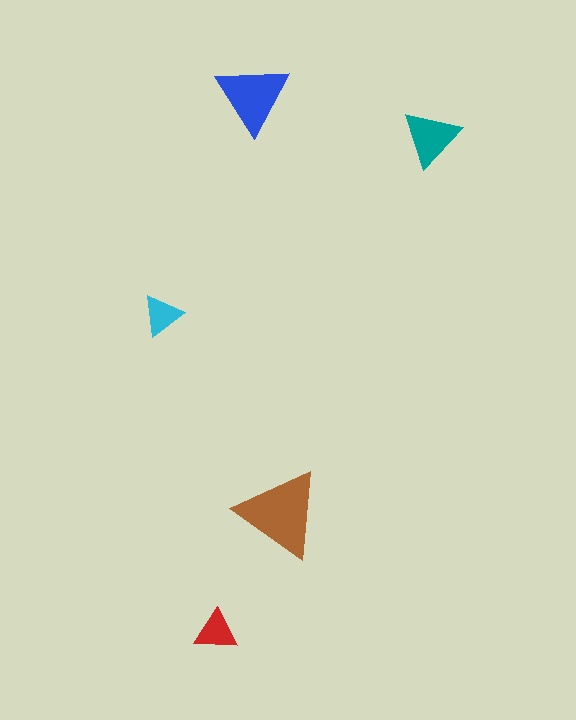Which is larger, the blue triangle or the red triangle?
The blue one.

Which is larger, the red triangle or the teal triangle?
The teal one.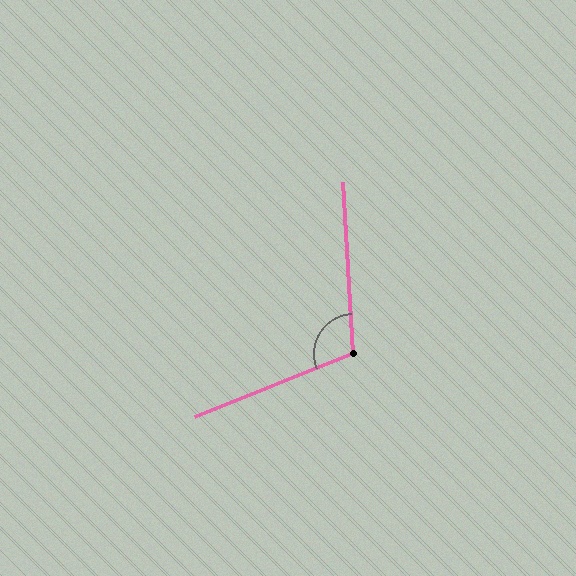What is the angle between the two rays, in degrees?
Approximately 108 degrees.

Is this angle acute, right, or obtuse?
It is obtuse.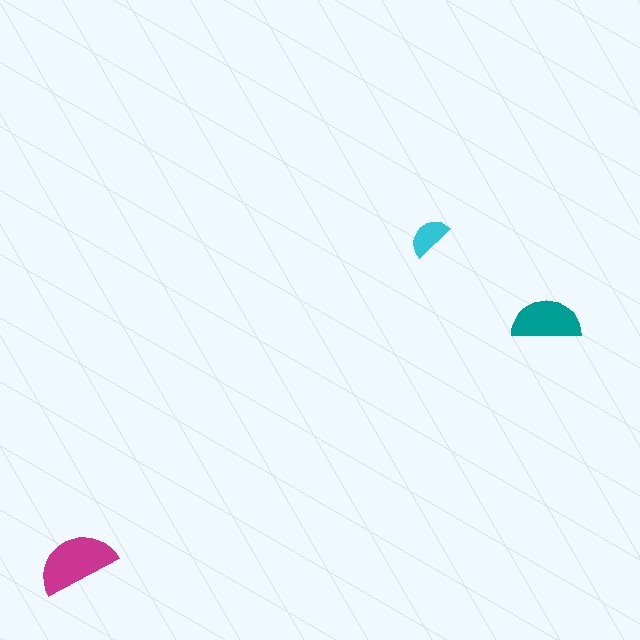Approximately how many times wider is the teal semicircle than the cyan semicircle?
About 1.5 times wider.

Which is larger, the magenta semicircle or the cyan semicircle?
The magenta one.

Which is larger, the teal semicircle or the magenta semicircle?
The magenta one.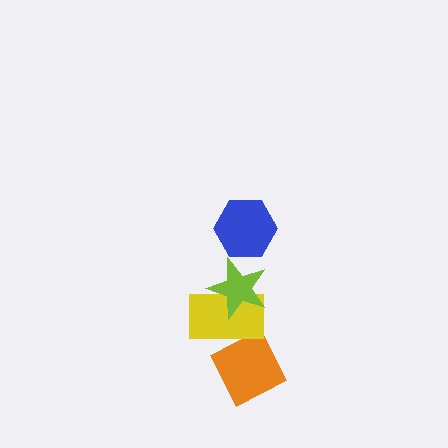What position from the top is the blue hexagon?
The blue hexagon is 1st from the top.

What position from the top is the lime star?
The lime star is 2nd from the top.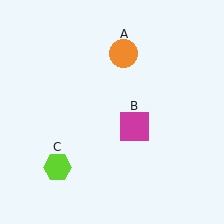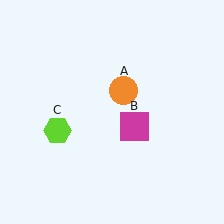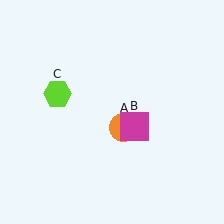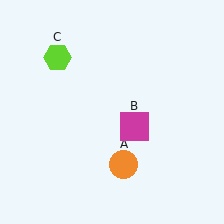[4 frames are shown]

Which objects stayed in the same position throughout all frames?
Magenta square (object B) remained stationary.